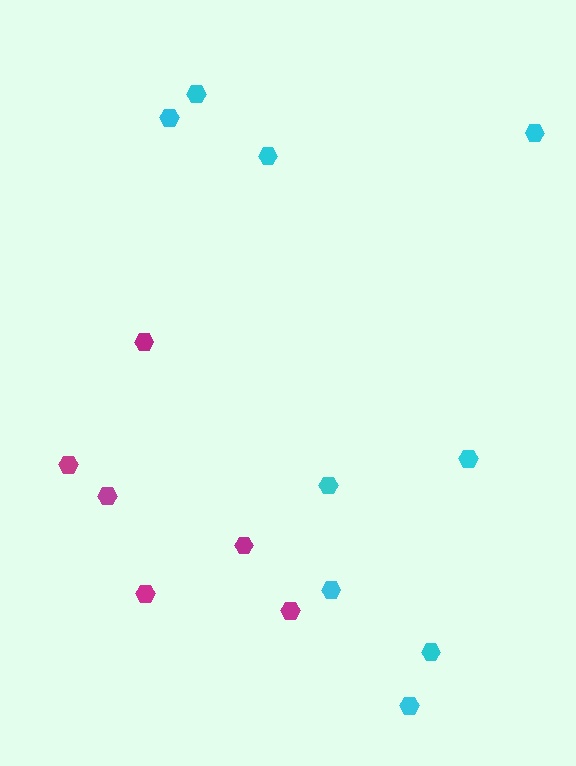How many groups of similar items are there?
There are 2 groups: one group of cyan hexagons (9) and one group of magenta hexagons (6).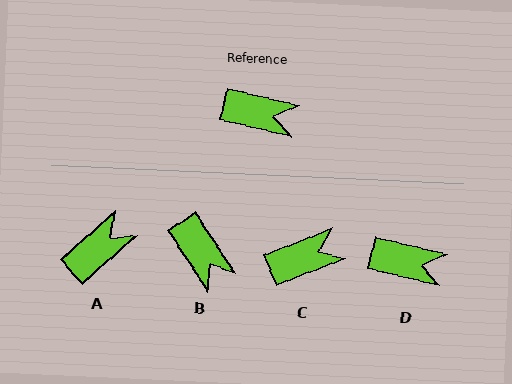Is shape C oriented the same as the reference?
No, it is off by about 35 degrees.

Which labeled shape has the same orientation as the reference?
D.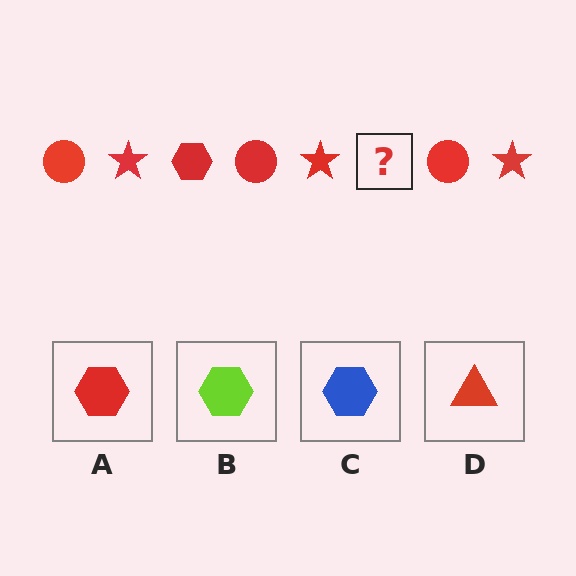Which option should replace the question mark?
Option A.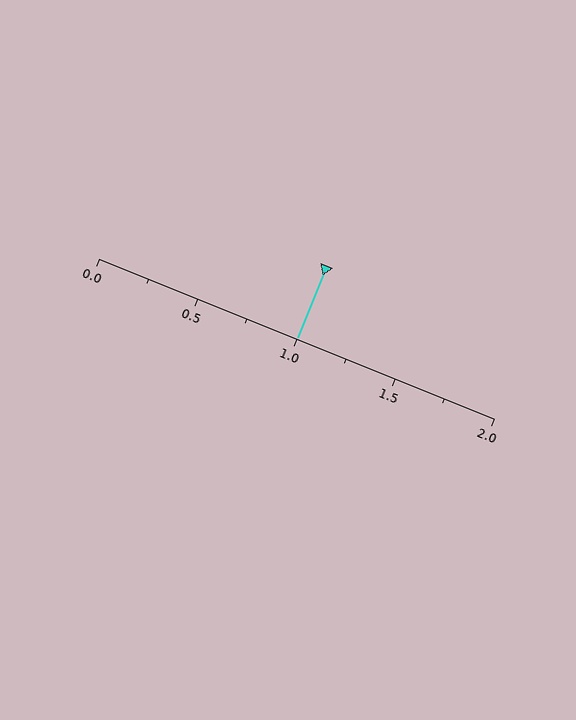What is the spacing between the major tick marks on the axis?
The major ticks are spaced 0.5 apart.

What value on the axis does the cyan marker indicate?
The marker indicates approximately 1.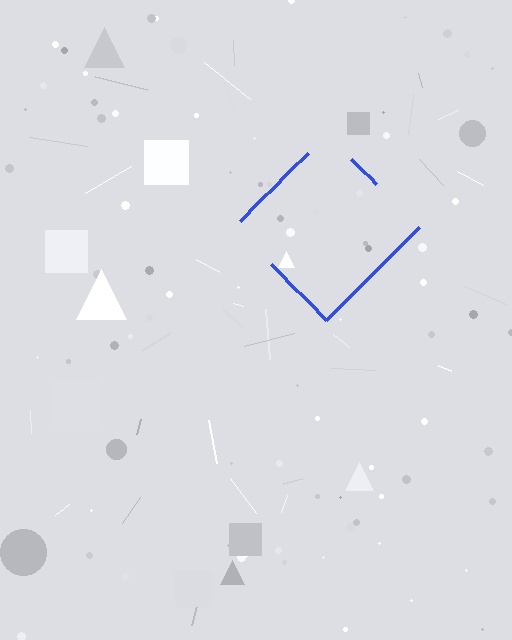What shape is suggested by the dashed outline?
The dashed outline suggests a diamond.